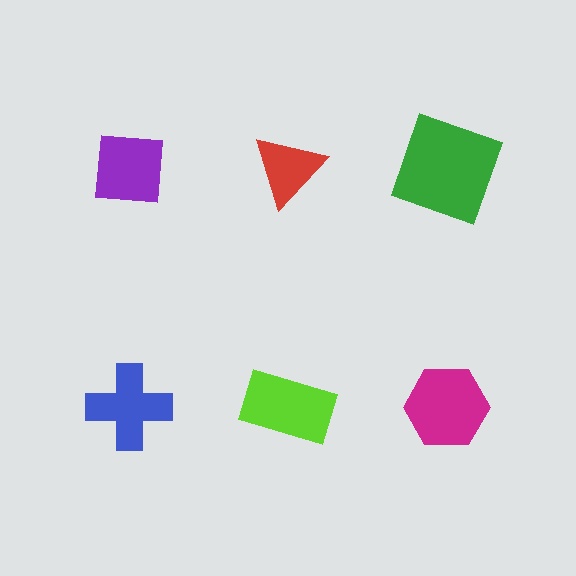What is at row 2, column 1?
A blue cross.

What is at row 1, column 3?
A green square.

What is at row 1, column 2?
A red triangle.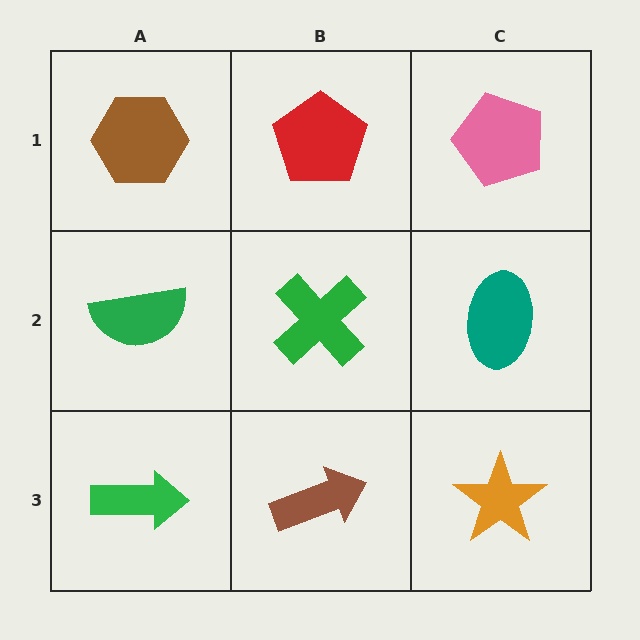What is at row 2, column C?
A teal ellipse.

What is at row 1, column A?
A brown hexagon.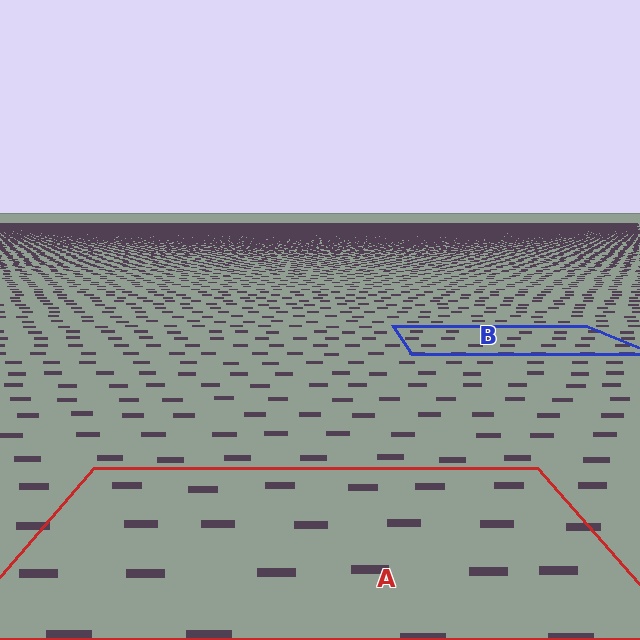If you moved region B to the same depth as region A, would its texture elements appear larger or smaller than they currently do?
They would appear larger. At a closer depth, the same texture elements are projected at a bigger on-screen size.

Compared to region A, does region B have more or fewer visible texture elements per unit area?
Region B has more texture elements per unit area — they are packed more densely because it is farther away.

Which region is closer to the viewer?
Region A is closer. The texture elements there are larger and more spread out.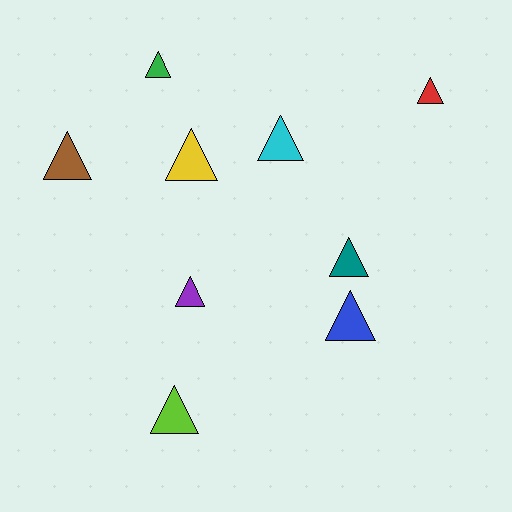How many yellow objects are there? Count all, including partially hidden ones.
There is 1 yellow object.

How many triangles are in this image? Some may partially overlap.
There are 9 triangles.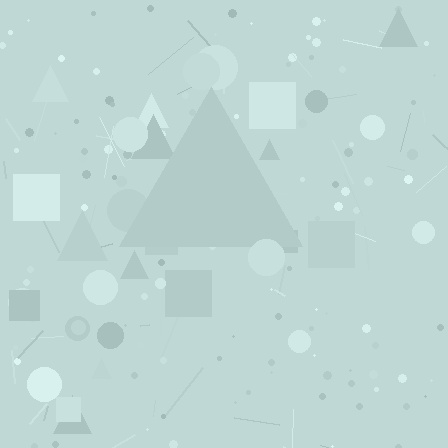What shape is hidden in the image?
A triangle is hidden in the image.